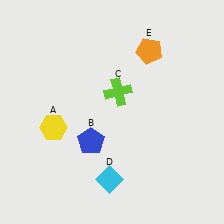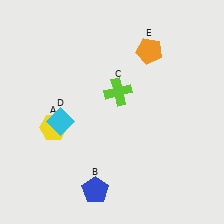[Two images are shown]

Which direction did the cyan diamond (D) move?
The cyan diamond (D) moved up.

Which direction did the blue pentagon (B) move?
The blue pentagon (B) moved down.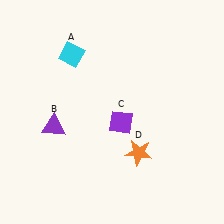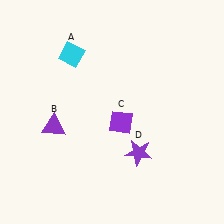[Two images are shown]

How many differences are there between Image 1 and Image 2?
There is 1 difference between the two images.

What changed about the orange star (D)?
In Image 1, D is orange. In Image 2, it changed to purple.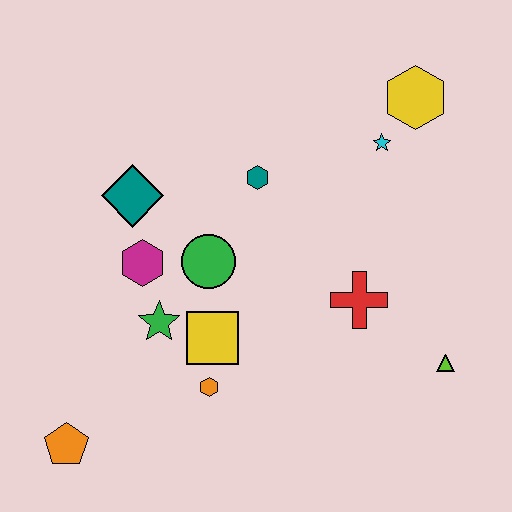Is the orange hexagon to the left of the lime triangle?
Yes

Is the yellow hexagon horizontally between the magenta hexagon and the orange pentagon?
No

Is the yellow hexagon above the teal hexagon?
Yes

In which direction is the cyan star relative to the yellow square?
The cyan star is above the yellow square.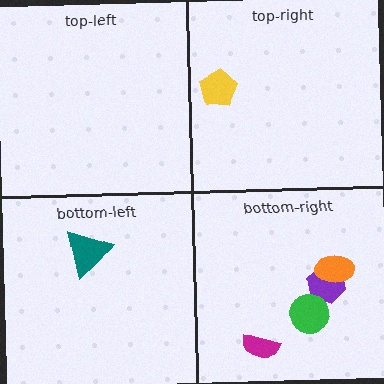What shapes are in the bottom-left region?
The teal triangle.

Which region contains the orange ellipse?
The bottom-right region.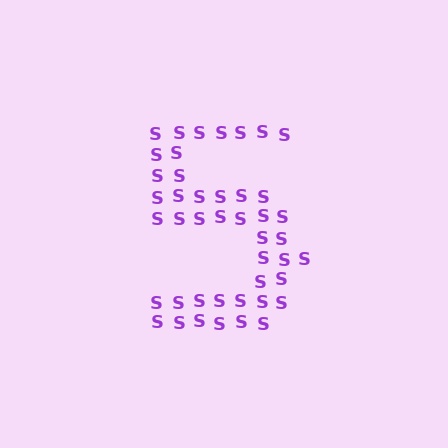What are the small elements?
The small elements are letter S's.